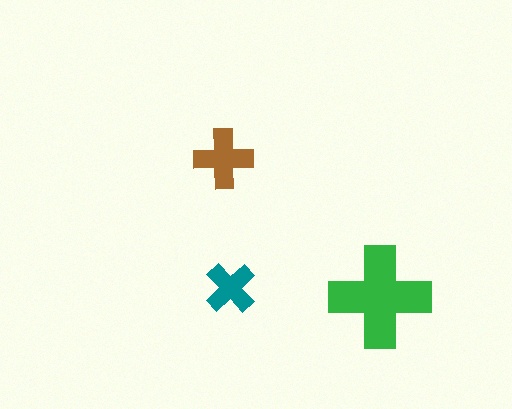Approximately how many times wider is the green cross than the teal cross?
About 2 times wider.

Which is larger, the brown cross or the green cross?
The green one.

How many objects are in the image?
There are 3 objects in the image.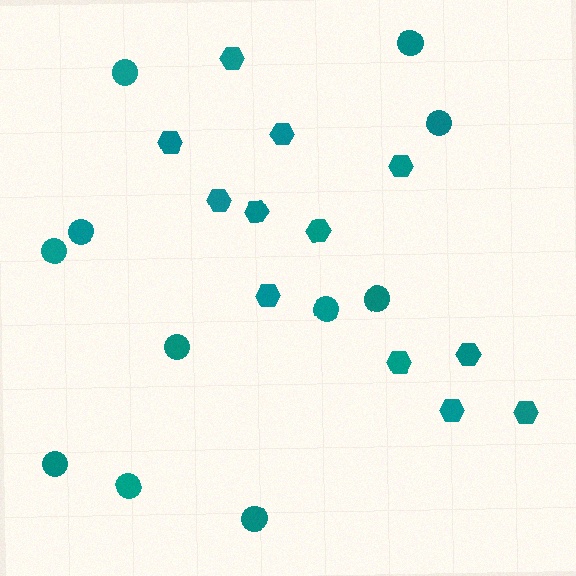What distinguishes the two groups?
There are 2 groups: one group of hexagons (12) and one group of circles (11).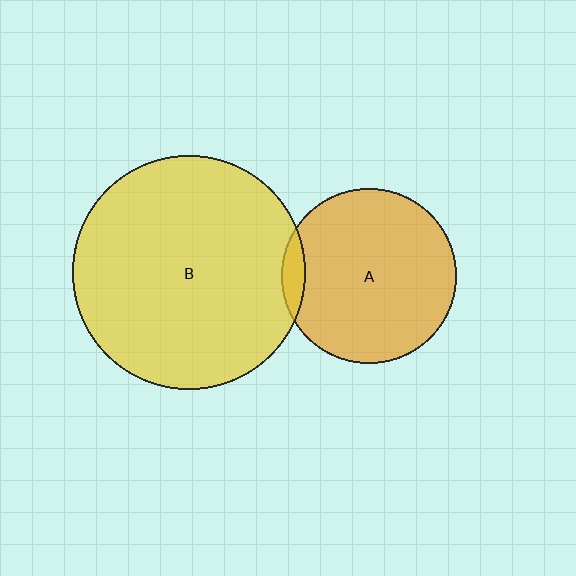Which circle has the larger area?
Circle B (yellow).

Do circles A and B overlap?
Yes.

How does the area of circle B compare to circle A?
Approximately 1.8 times.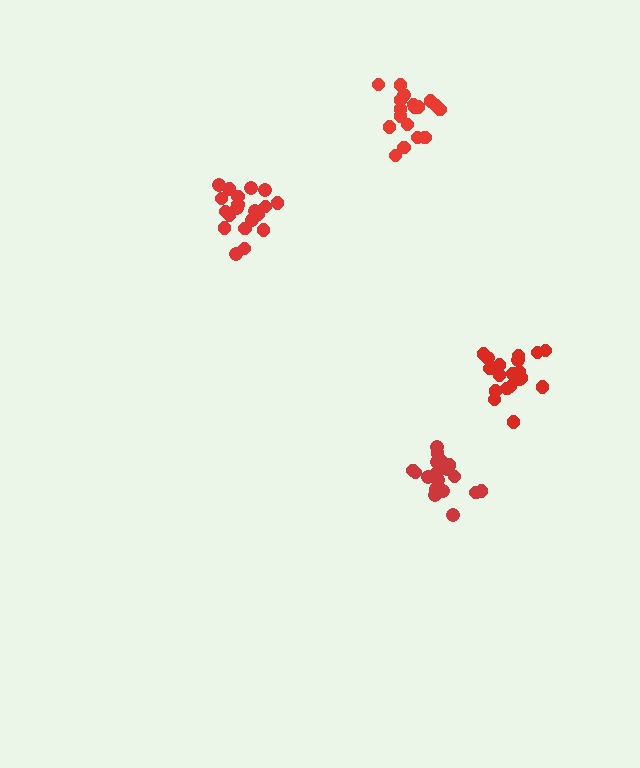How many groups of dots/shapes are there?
There are 4 groups.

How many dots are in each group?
Group 1: 18 dots, Group 2: 18 dots, Group 3: 21 dots, Group 4: 21 dots (78 total).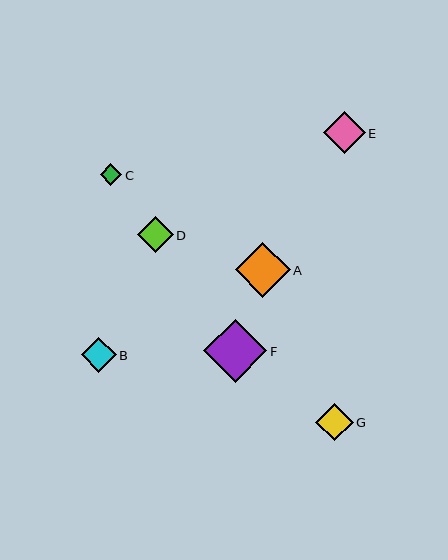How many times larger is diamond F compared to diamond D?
Diamond F is approximately 1.8 times the size of diamond D.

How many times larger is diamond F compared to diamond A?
Diamond F is approximately 1.2 times the size of diamond A.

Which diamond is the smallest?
Diamond C is the smallest with a size of approximately 22 pixels.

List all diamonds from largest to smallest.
From largest to smallest: F, A, E, G, D, B, C.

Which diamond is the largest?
Diamond F is the largest with a size of approximately 64 pixels.